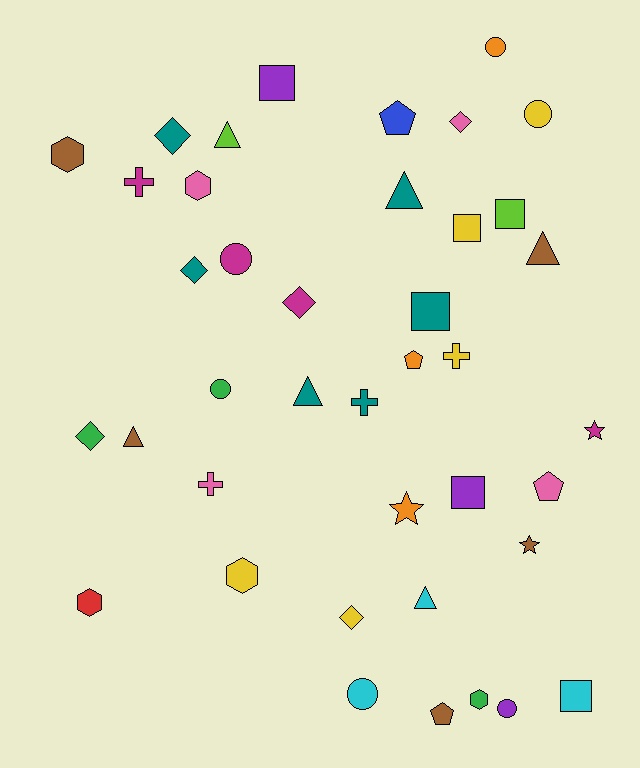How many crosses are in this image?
There are 4 crosses.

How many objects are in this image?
There are 40 objects.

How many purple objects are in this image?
There are 3 purple objects.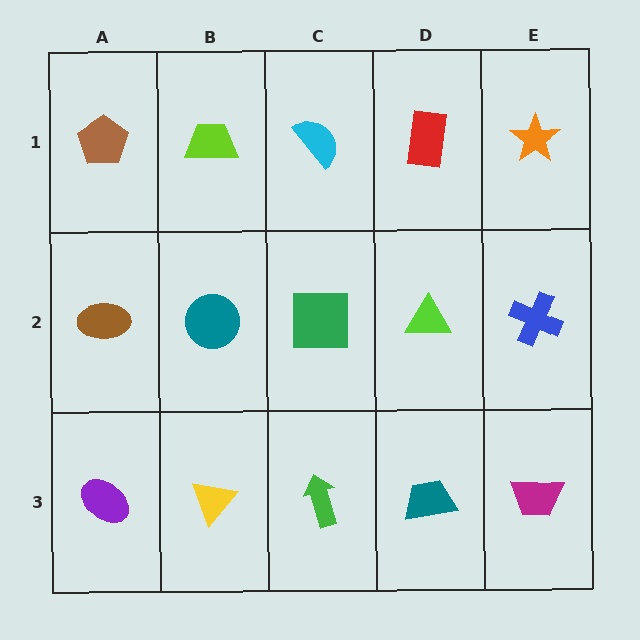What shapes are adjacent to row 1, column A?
A brown ellipse (row 2, column A), a lime trapezoid (row 1, column B).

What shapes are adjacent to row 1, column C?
A green square (row 2, column C), a lime trapezoid (row 1, column B), a red rectangle (row 1, column D).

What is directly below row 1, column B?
A teal circle.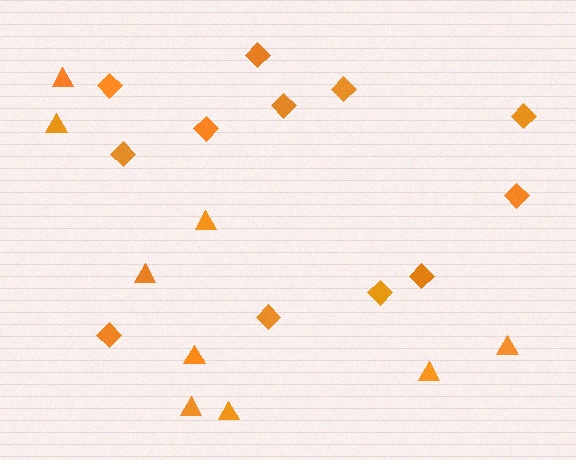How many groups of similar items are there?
There are 2 groups: one group of triangles (9) and one group of diamonds (12).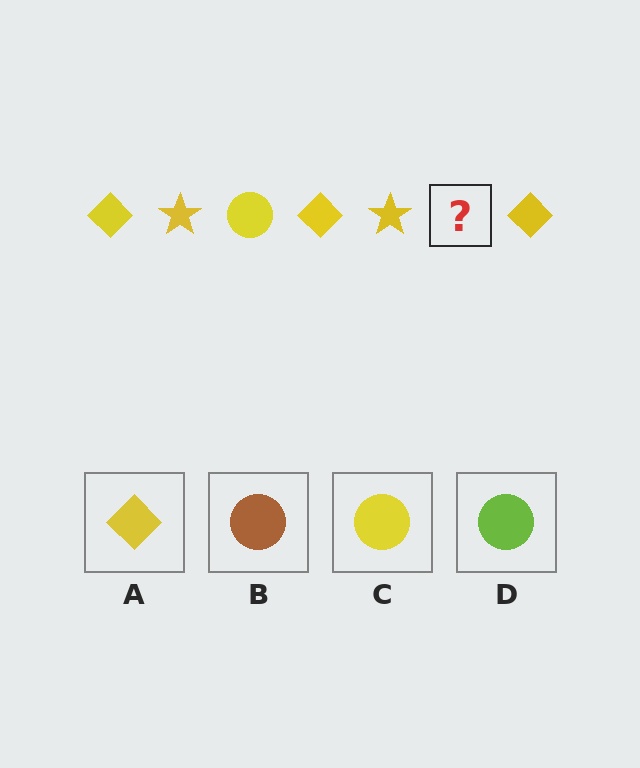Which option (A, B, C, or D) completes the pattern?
C.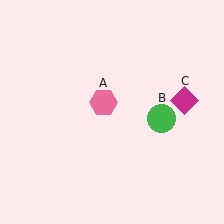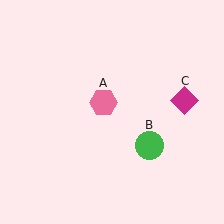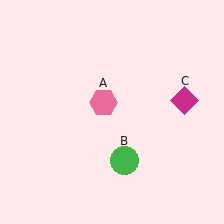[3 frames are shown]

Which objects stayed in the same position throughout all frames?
Pink hexagon (object A) and magenta diamond (object C) remained stationary.